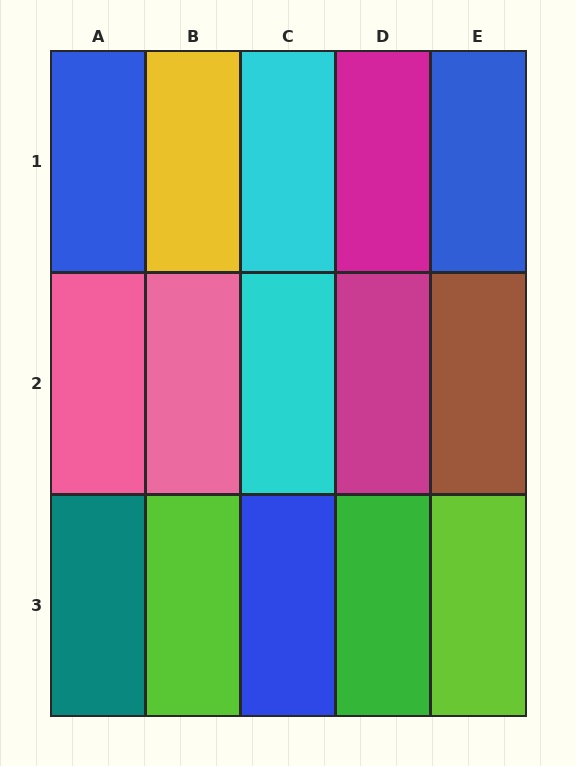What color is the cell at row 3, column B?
Lime.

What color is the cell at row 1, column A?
Blue.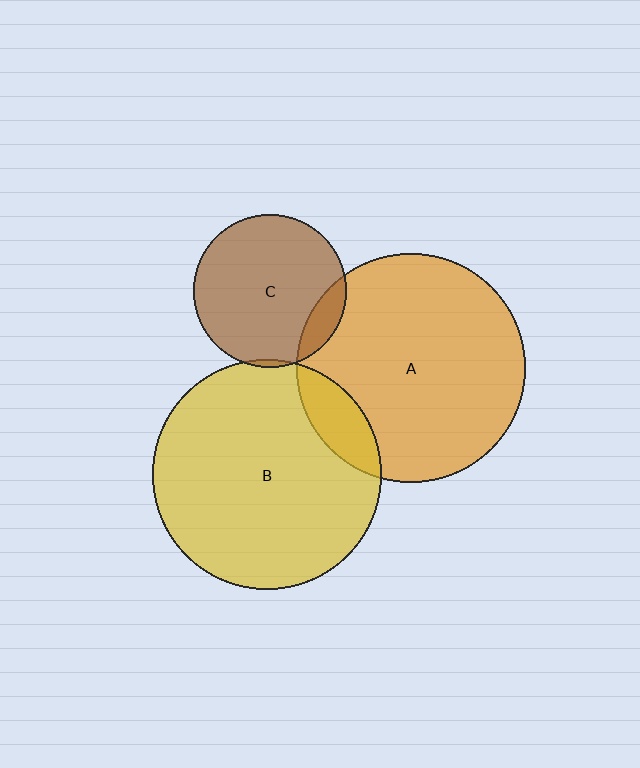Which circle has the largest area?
Circle A (orange).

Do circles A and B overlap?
Yes.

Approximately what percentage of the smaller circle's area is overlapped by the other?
Approximately 10%.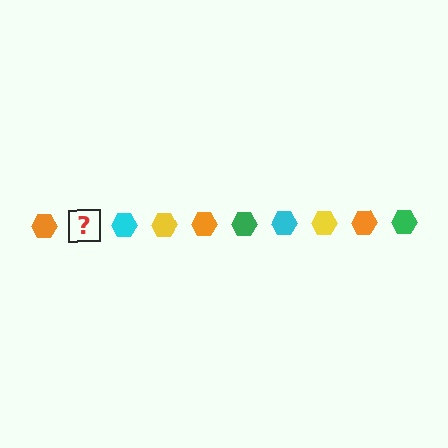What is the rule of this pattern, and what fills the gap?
The rule is that the pattern cycles through orange, green, cyan, yellow hexagons. The gap should be filled with a green hexagon.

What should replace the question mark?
The question mark should be replaced with a green hexagon.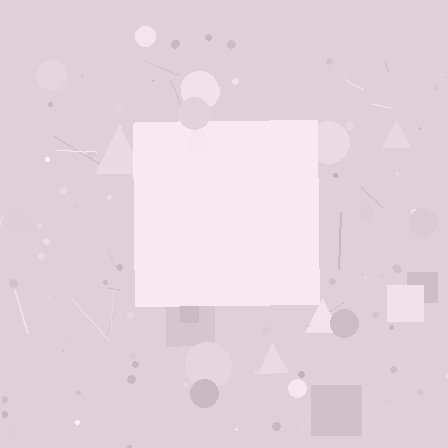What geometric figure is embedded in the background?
A square is embedded in the background.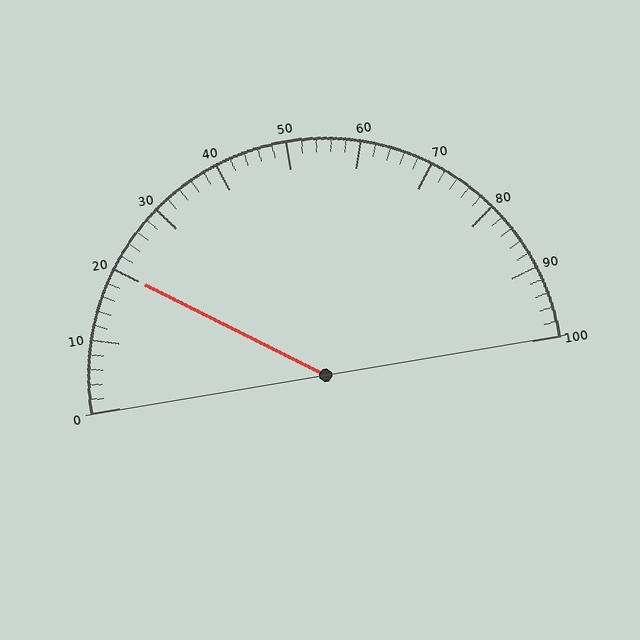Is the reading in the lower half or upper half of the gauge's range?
The reading is in the lower half of the range (0 to 100).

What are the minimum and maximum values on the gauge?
The gauge ranges from 0 to 100.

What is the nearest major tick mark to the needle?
The nearest major tick mark is 20.